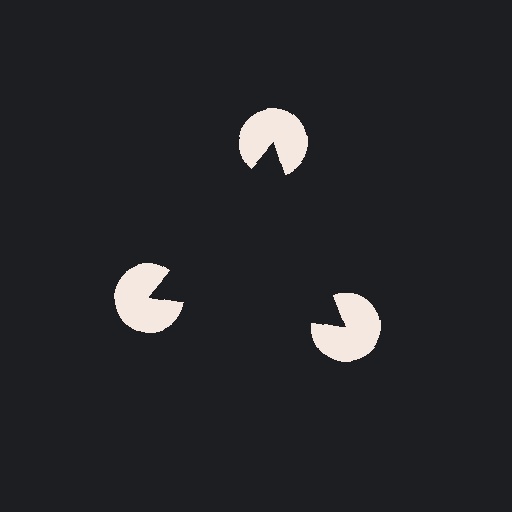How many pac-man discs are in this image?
There are 3 — one at each vertex of the illusory triangle.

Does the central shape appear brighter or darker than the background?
It typically appears slightly darker than the background, even though no actual brightness change is drawn.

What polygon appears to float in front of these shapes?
An illusory triangle — its edges are inferred from the aligned wedge cuts in the pac-man discs, not physically drawn.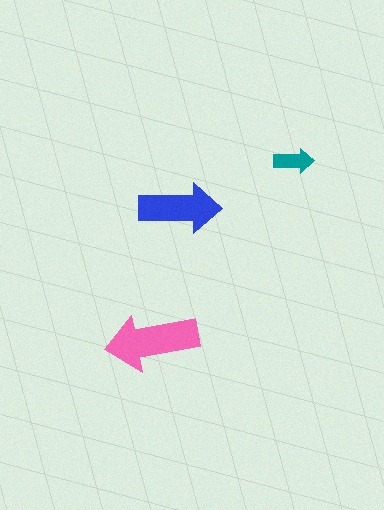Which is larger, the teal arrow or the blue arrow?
The blue one.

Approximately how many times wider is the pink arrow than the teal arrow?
About 2.5 times wider.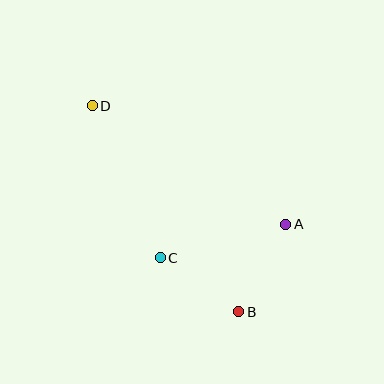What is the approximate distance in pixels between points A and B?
The distance between A and B is approximately 99 pixels.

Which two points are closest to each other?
Points B and C are closest to each other.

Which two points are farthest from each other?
Points B and D are farthest from each other.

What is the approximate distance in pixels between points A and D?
The distance between A and D is approximately 227 pixels.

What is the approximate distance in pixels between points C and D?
The distance between C and D is approximately 166 pixels.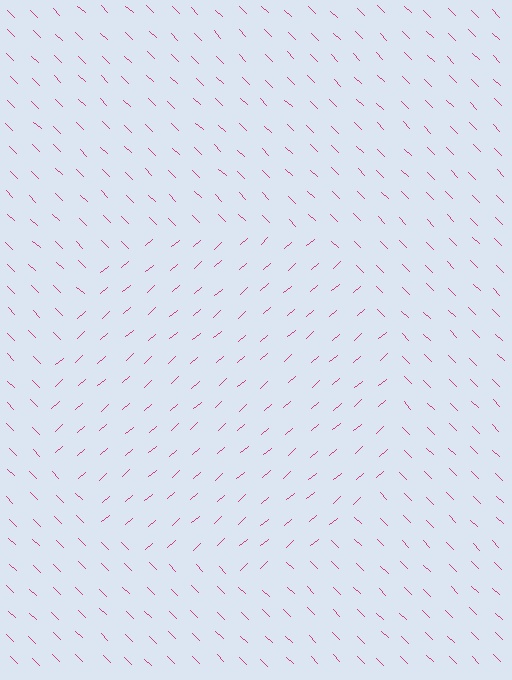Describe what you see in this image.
The image is filled with small magenta line segments. A circle region in the image has lines oriented differently from the surrounding lines, creating a visible texture boundary.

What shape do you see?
I see a circle.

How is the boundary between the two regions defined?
The boundary is defined purely by a change in line orientation (approximately 86 degrees difference). All lines are the same color and thickness.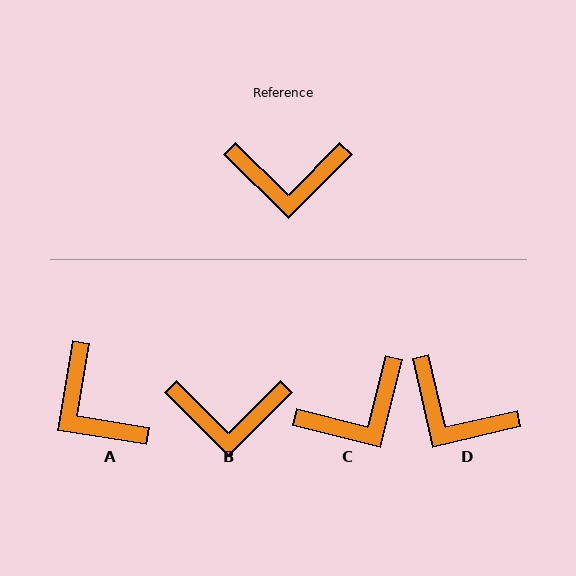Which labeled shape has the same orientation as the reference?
B.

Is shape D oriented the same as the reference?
No, it is off by about 32 degrees.